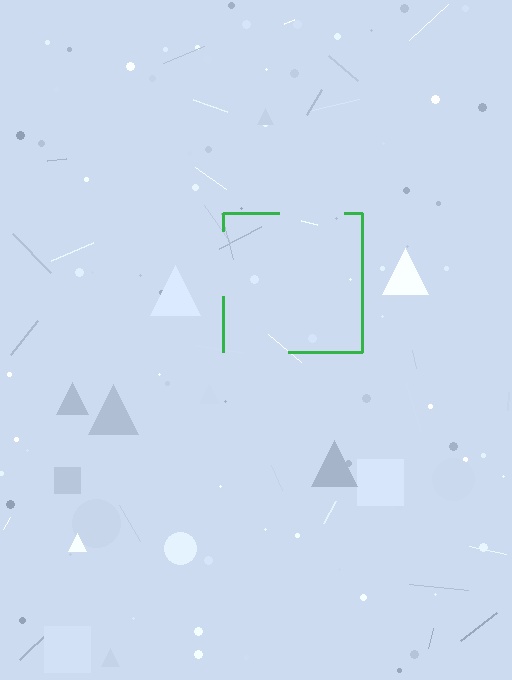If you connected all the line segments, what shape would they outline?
They would outline a square.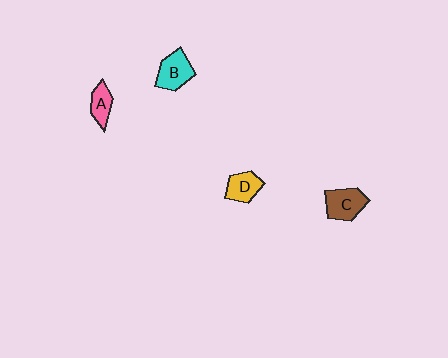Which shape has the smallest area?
Shape A (pink).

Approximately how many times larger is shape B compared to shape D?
Approximately 1.2 times.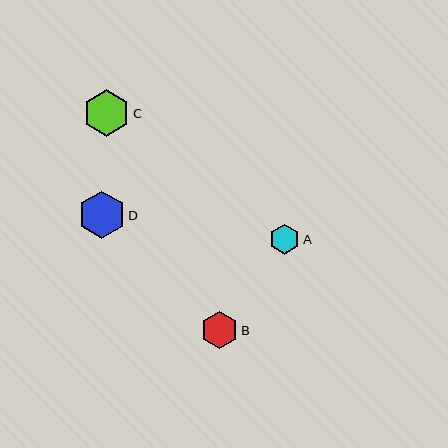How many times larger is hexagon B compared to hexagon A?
Hexagon B is approximately 1.2 times the size of hexagon A.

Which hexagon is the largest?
Hexagon D is the largest with a size of approximately 47 pixels.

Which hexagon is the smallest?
Hexagon A is the smallest with a size of approximately 30 pixels.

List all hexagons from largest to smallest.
From largest to smallest: D, C, B, A.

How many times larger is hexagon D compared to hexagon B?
Hexagon D is approximately 1.3 times the size of hexagon B.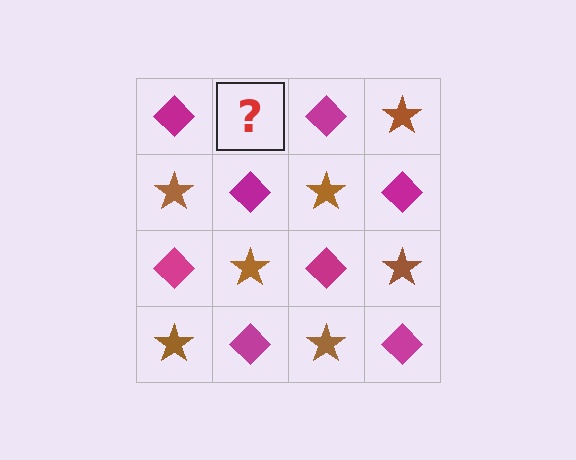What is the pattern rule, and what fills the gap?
The rule is that it alternates magenta diamond and brown star in a checkerboard pattern. The gap should be filled with a brown star.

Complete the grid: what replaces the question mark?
The question mark should be replaced with a brown star.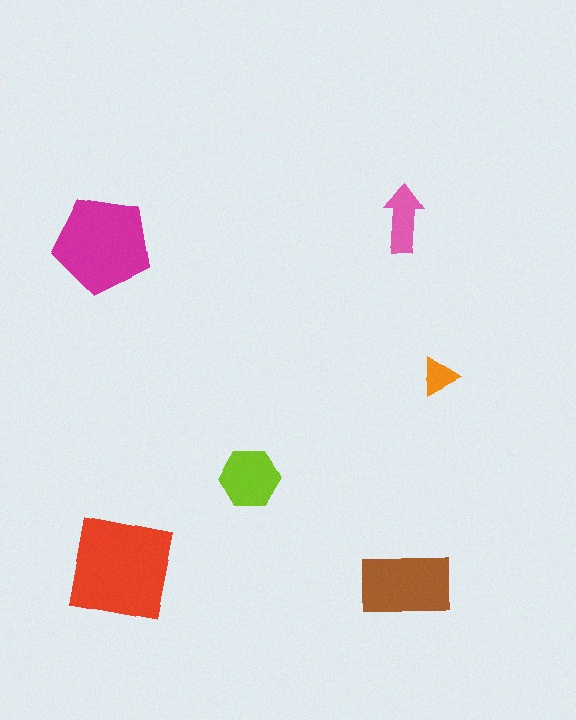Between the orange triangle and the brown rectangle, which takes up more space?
The brown rectangle.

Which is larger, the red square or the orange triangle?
The red square.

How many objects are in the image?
There are 6 objects in the image.